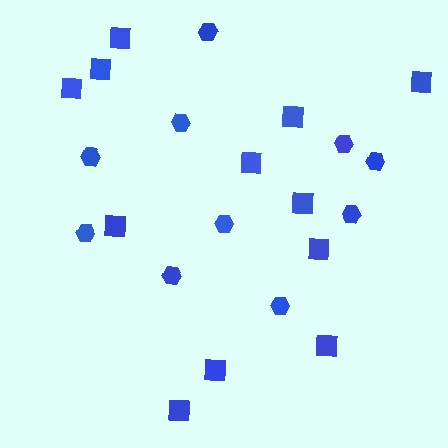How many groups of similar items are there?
There are 2 groups: one group of squares (12) and one group of hexagons (10).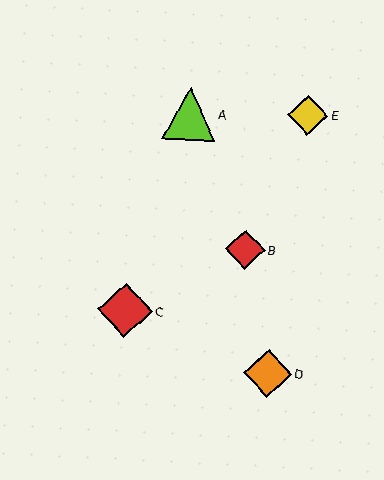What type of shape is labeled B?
Shape B is a red diamond.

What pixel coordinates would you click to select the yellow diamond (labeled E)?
Click at (308, 115) to select the yellow diamond E.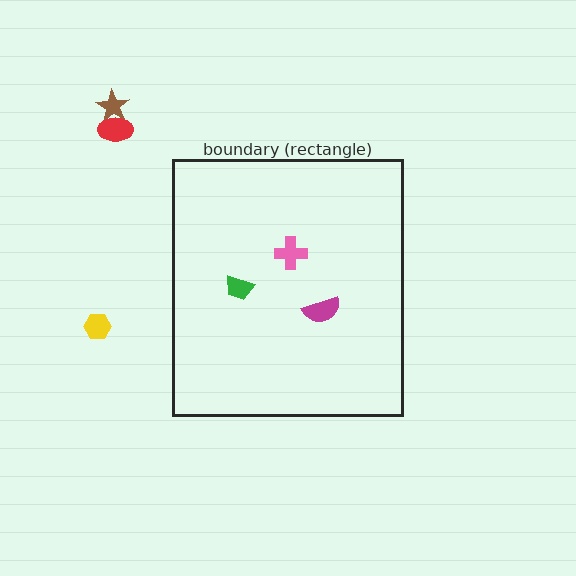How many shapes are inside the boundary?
3 inside, 3 outside.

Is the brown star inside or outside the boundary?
Outside.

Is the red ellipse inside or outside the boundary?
Outside.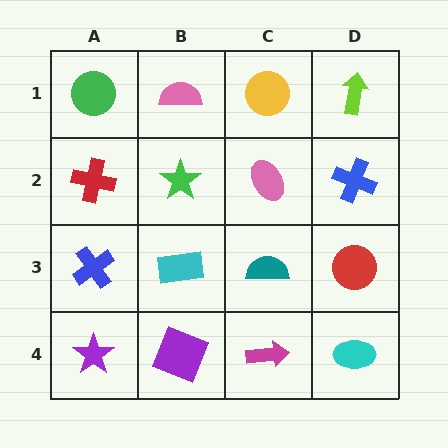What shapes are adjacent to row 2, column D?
A lime arrow (row 1, column D), a red circle (row 3, column D), a pink ellipse (row 2, column C).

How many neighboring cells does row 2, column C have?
4.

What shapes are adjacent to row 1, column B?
A green star (row 2, column B), a green circle (row 1, column A), a yellow circle (row 1, column C).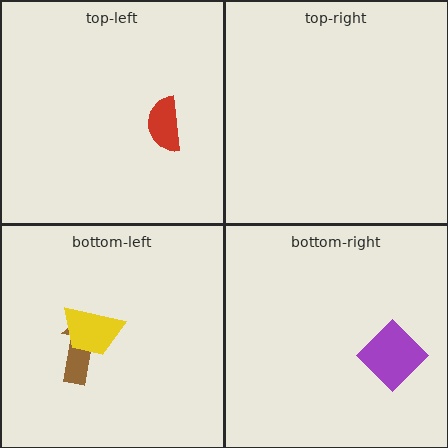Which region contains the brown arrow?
The bottom-left region.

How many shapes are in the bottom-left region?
2.